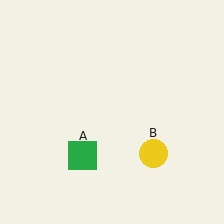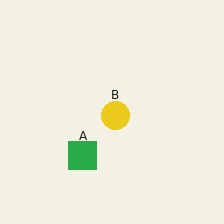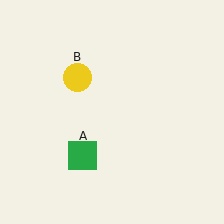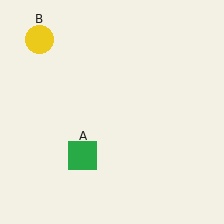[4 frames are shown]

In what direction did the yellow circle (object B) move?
The yellow circle (object B) moved up and to the left.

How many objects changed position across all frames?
1 object changed position: yellow circle (object B).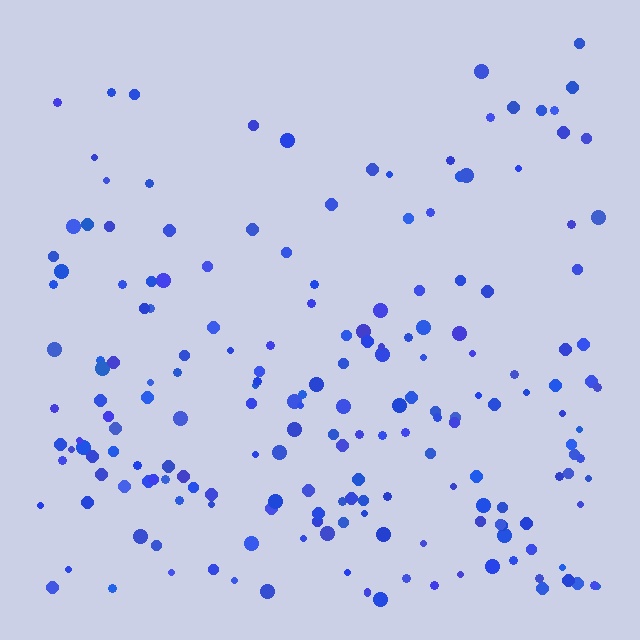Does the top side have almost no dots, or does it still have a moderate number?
Still a moderate number, just noticeably fewer than the bottom.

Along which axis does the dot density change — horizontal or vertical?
Vertical.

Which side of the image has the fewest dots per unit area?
The top.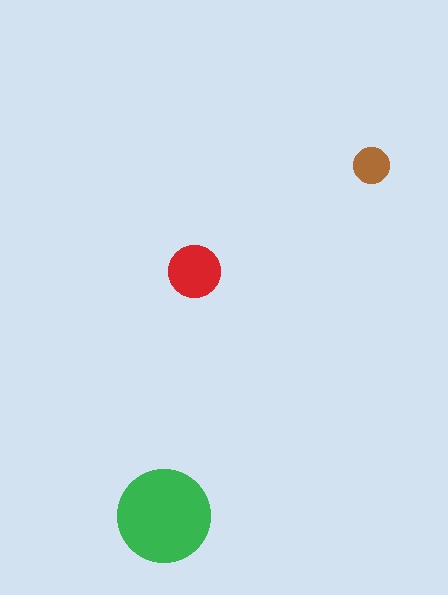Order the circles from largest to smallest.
the green one, the red one, the brown one.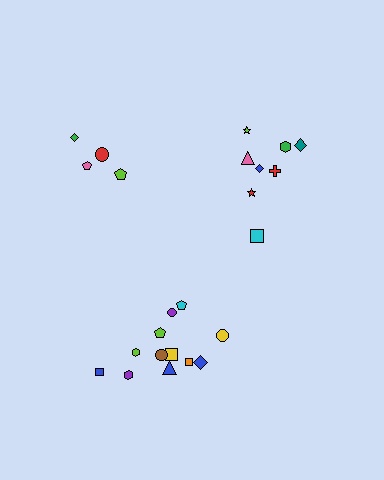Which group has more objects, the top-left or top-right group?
The top-right group.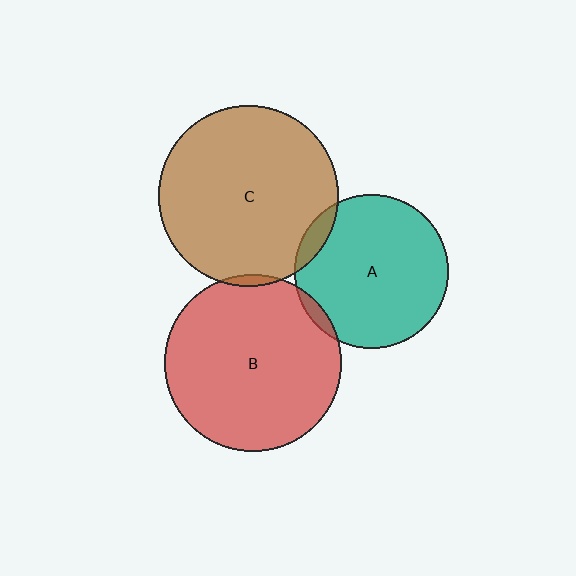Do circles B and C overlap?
Yes.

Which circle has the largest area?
Circle C (brown).